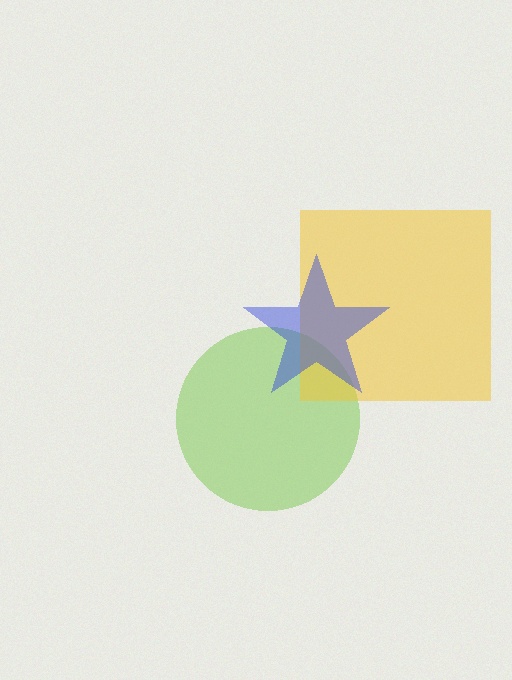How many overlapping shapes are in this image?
There are 3 overlapping shapes in the image.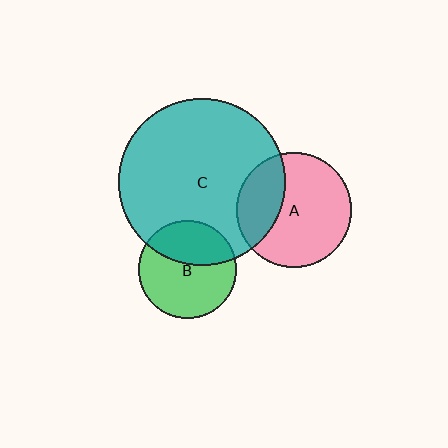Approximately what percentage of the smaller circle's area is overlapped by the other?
Approximately 35%.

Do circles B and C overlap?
Yes.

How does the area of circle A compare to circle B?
Approximately 1.4 times.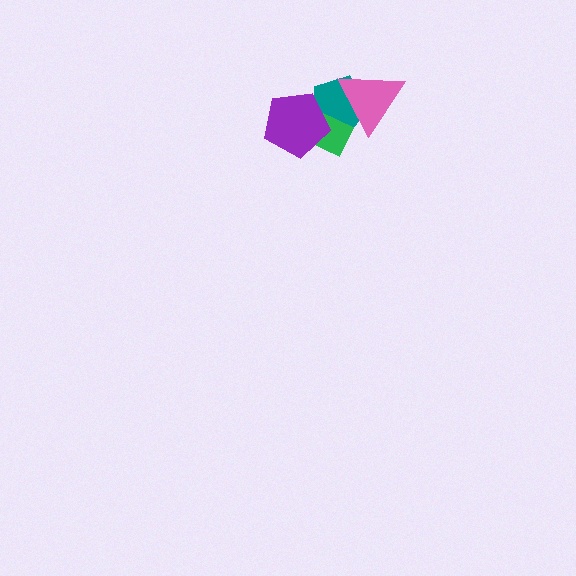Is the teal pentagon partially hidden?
Yes, it is partially covered by another shape.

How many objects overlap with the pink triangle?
2 objects overlap with the pink triangle.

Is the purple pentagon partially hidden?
No, no other shape covers it.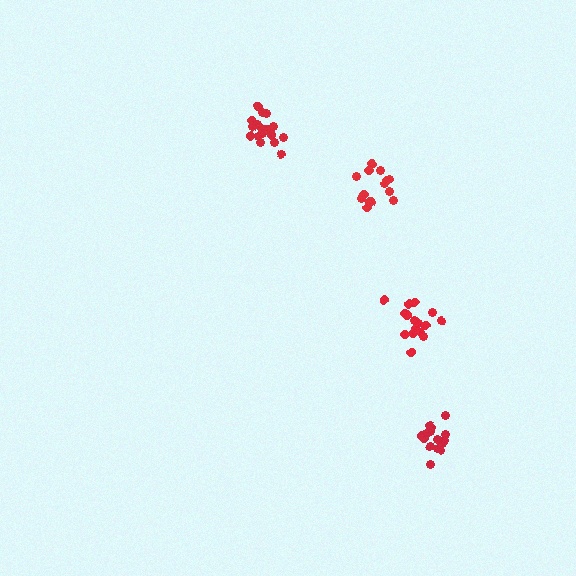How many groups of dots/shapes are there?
There are 4 groups.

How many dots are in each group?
Group 1: 15 dots, Group 2: 16 dots, Group 3: 18 dots, Group 4: 14 dots (63 total).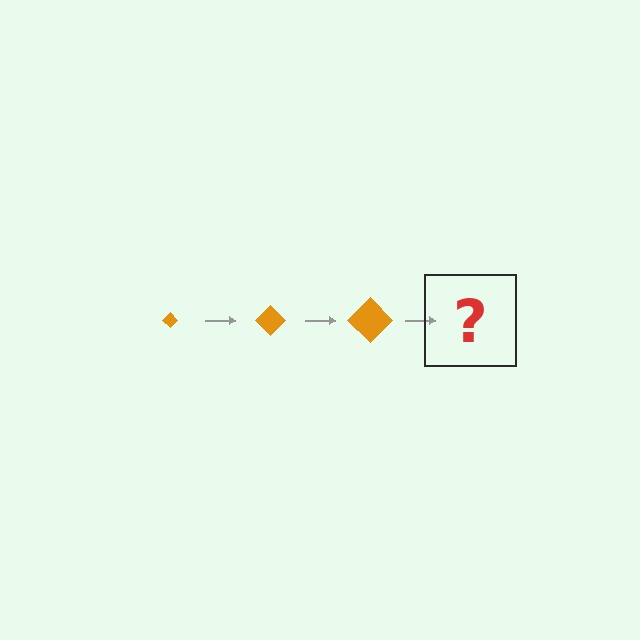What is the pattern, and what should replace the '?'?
The pattern is that the diamond gets progressively larger each step. The '?' should be an orange diamond, larger than the previous one.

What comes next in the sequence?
The next element should be an orange diamond, larger than the previous one.